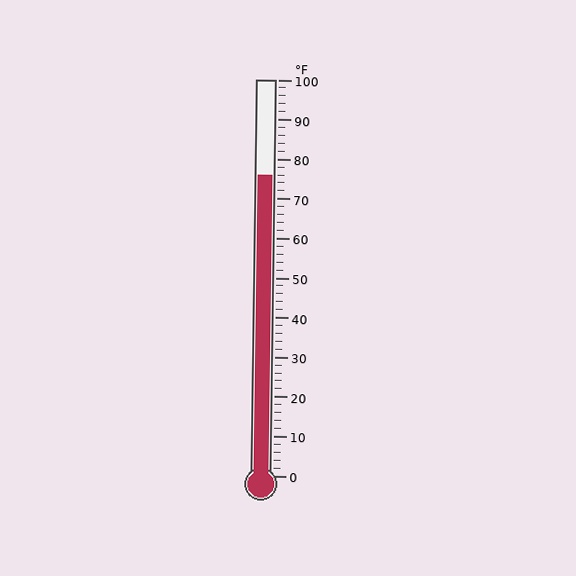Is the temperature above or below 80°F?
The temperature is below 80°F.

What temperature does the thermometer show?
The thermometer shows approximately 76°F.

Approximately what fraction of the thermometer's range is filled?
The thermometer is filled to approximately 75% of its range.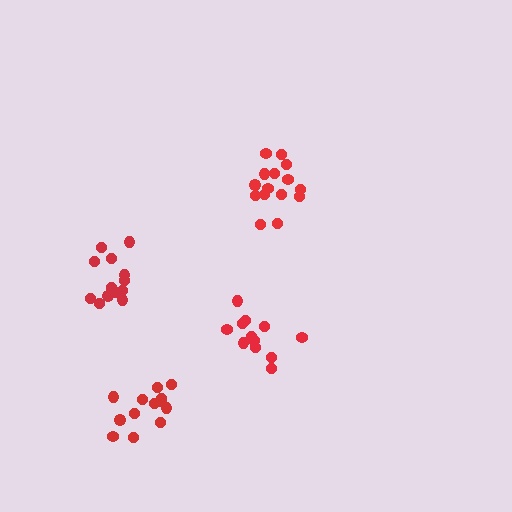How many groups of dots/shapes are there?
There are 4 groups.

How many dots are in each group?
Group 1: 12 dots, Group 2: 13 dots, Group 3: 13 dots, Group 4: 15 dots (53 total).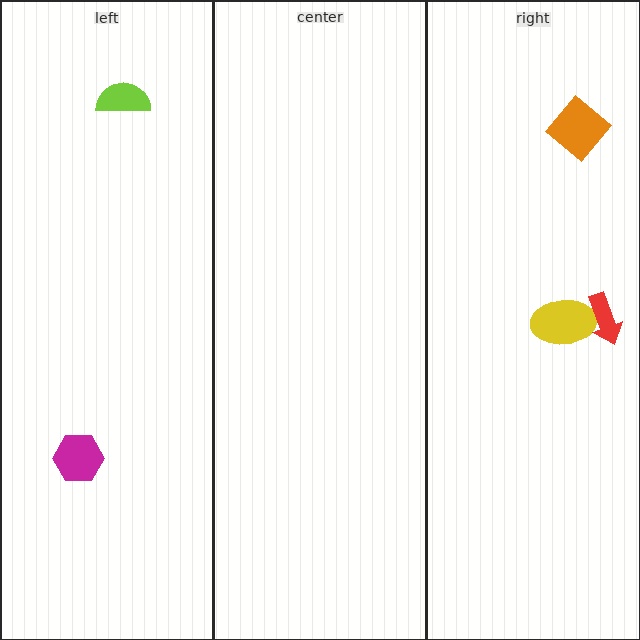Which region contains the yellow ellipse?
The right region.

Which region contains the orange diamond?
The right region.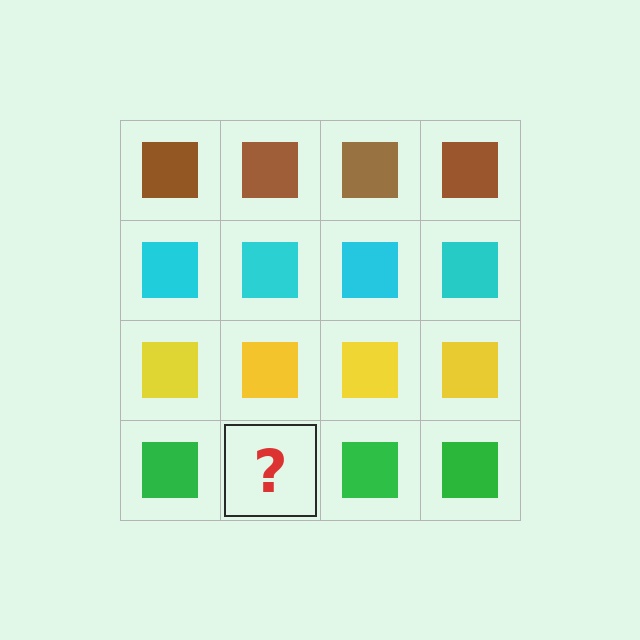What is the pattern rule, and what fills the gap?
The rule is that each row has a consistent color. The gap should be filled with a green square.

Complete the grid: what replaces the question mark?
The question mark should be replaced with a green square.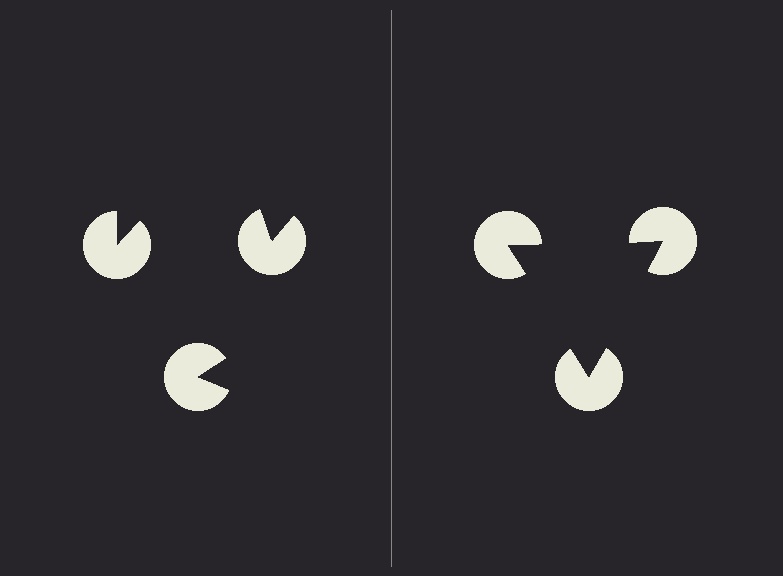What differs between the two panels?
The pac-man discs are positioned identically on both sides; only the wedge orientations differ. On the right they align to a triangle; on the left they are misaligned.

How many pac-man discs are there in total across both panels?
6 — 3 on each side.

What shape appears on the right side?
An illusory triangle.